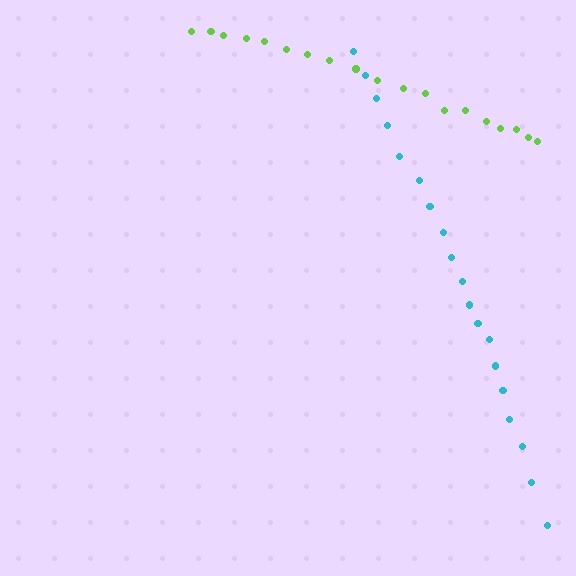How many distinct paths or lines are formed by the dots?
There are 2 distinct paths.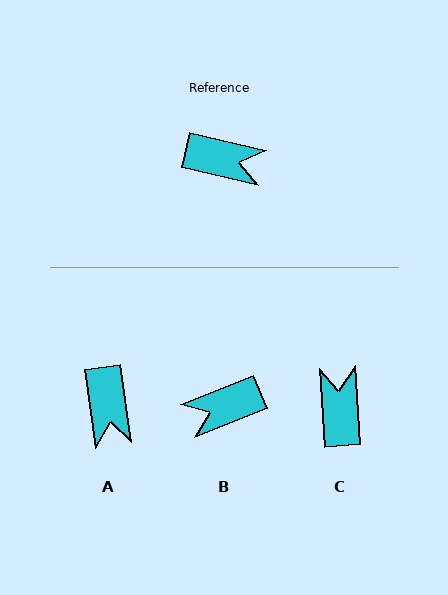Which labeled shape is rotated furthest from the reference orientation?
B, about 145 degrees away.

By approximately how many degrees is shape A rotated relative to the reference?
Approximately 69 degrees clockwise.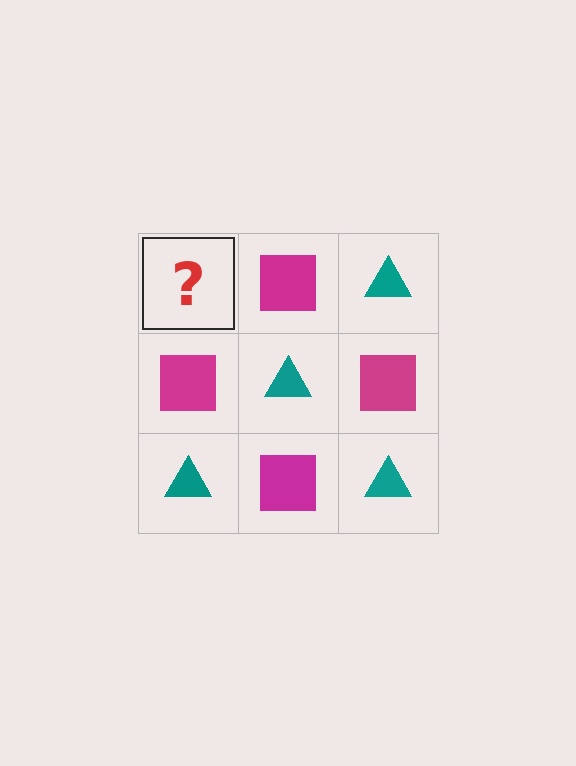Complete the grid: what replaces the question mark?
The question mark should be replaced with a teal triangle.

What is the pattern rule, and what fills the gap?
The rule is that it alternates teal triangle and magenta square in a checkerboard pattern. The gap should be filled with a teal triangle.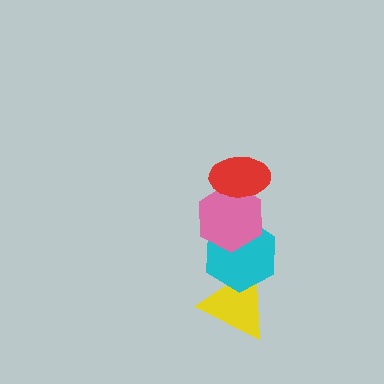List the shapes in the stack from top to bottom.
From top to bottom: the red ellipse, the pink hexagon, the cyan hexagon, the yellow triangle.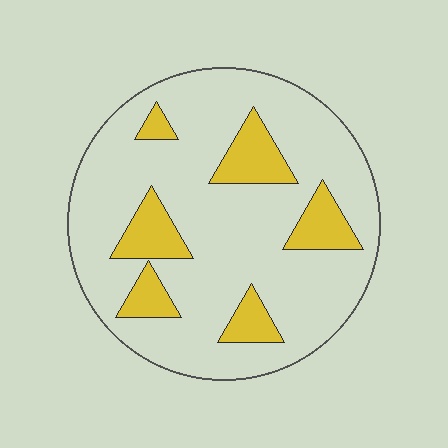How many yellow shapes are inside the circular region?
6.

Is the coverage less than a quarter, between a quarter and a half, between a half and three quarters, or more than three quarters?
Less than a quarter.